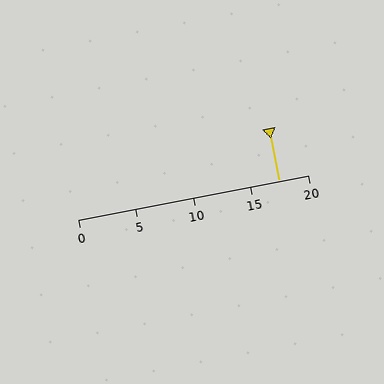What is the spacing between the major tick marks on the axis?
The major ticks are spaced 5 apart.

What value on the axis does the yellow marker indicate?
The marker indicates approximately 17.5.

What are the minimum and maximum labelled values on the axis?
The axis runs from 0 to 20.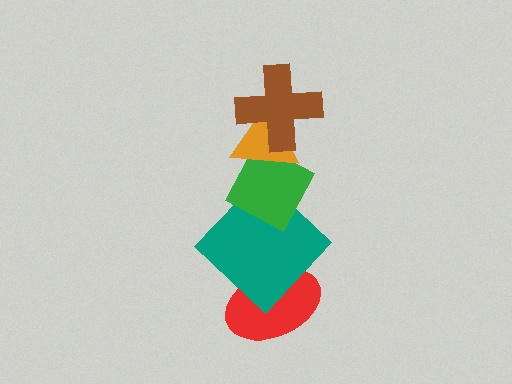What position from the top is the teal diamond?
The teal diamond is 4th from the top.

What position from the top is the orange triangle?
The orange triangle is 2nd from the top.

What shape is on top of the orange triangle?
The brown cross is on top of the orange triangle.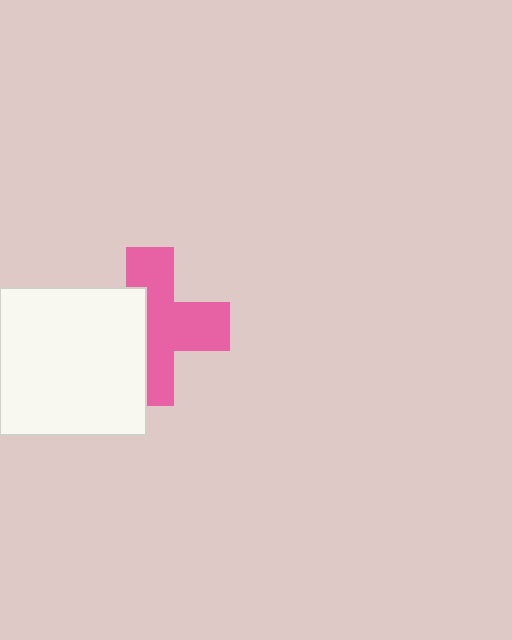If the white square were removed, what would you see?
You would see the complete pink cross.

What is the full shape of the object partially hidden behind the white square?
The partially hidden object is a pink cross.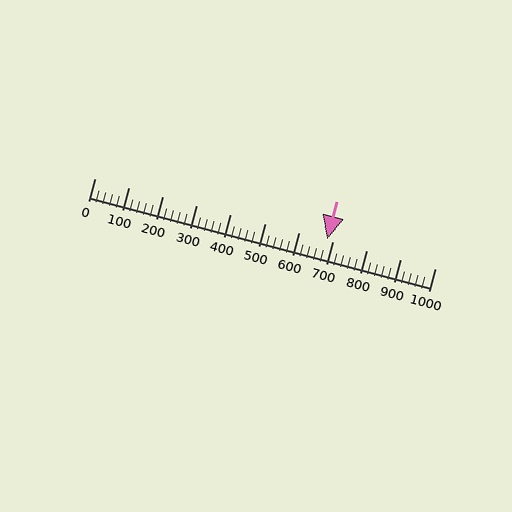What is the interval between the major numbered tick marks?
The major tick marks are spaced 100 units apart.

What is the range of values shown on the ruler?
The ruler shows values from 0 to 1000.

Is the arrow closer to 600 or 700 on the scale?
The arrow is closer to 700.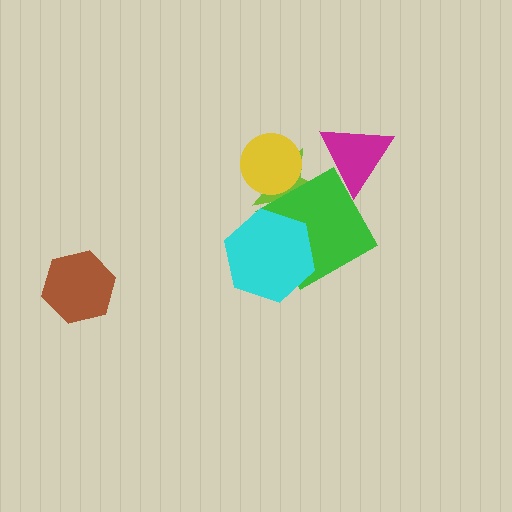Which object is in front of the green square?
The cyan hexagon is in front of the green square.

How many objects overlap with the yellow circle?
1 object overlaps with the yellow circle.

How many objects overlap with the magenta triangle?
0 objects overlap with the magenta triangle.